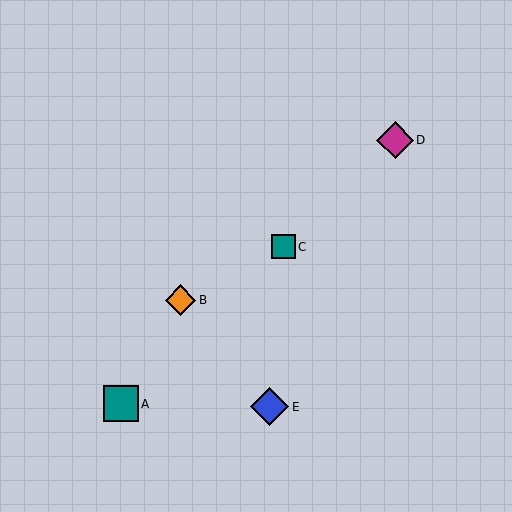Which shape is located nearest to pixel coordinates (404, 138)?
The magenta diamond (labeled D) at (395, 140) is nearest to that location.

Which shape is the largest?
The blue diamond (labeled E) is the largest.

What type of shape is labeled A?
Shape A is a teal square.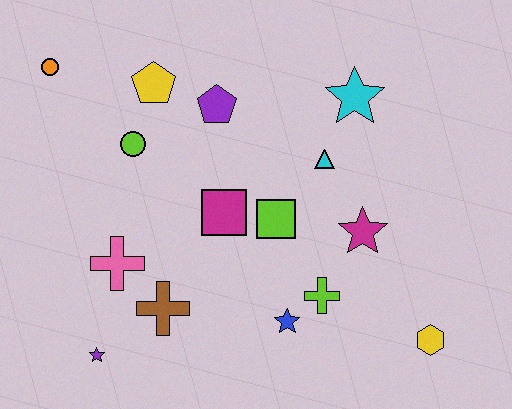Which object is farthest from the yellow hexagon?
The orange circle is farthest from the yellow hexagon.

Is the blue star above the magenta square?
No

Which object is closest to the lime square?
The magenta square is closest to the lime square.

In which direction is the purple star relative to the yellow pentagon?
The purple star is below the yellow pentagon.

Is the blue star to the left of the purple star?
No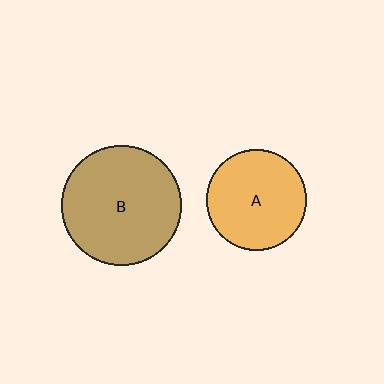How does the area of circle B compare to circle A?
Approximately 1.4 times.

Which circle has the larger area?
Circle B (brown).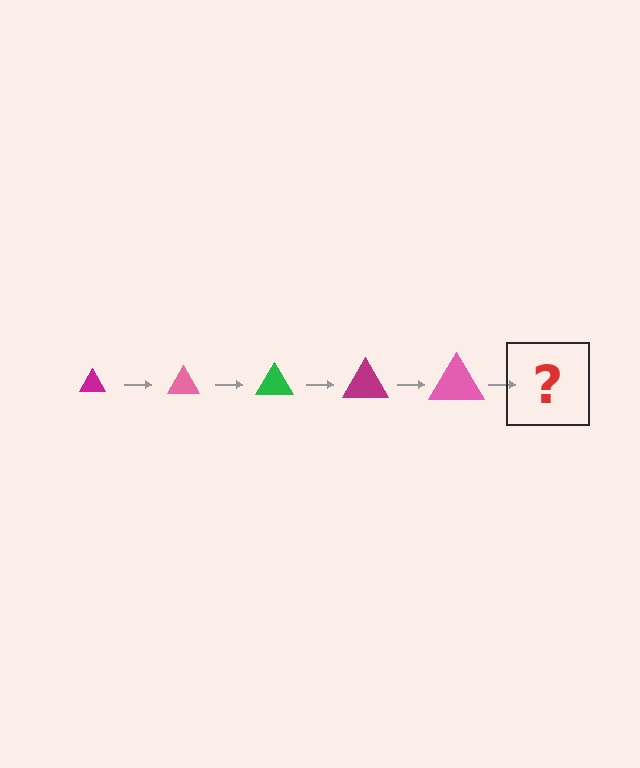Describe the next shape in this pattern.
It should be a green triangle, larger than the previous one.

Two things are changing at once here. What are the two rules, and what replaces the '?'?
The two rules are that the triangle grows larger each step and the color cycles through magenta, pink, and green. The '?' should be a green triangle, larger than the previous one.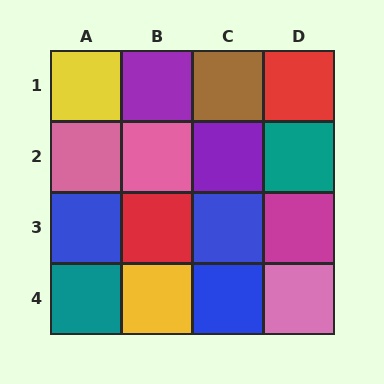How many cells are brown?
1 cell is brown.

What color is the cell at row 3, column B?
Red.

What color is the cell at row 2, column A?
Pink.